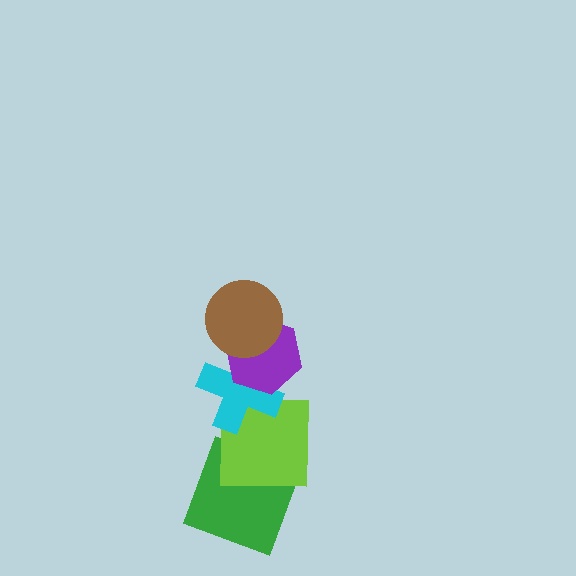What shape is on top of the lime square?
The cyan cross is on top of the lime square.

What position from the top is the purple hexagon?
The purple hexagon is 2nd from the top.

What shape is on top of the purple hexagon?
The brown circle is on top of the purple hexagon.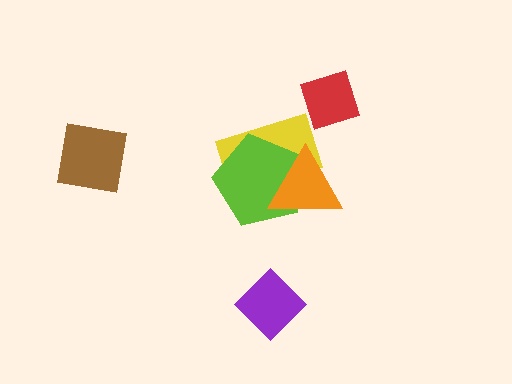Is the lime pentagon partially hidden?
Yes, it is partially covered by another shape.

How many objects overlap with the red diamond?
0 objects overlap with the red diamond.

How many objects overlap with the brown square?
0 objects overlap with the brown square.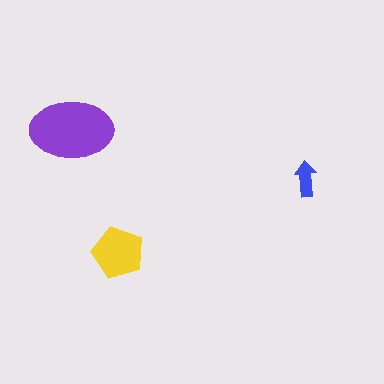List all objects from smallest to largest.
The blue arrow, the yellow pentagon, the purple ellipse.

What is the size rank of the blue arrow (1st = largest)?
3rd.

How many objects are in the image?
There are 3 objects in the image.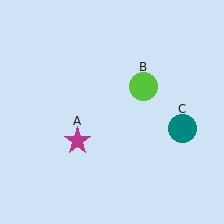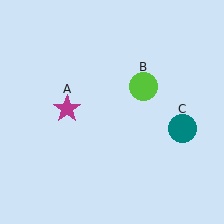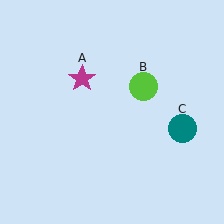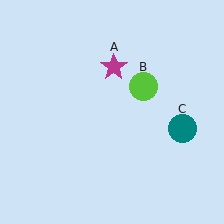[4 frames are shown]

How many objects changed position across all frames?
1 object changed position: magenta star (object A).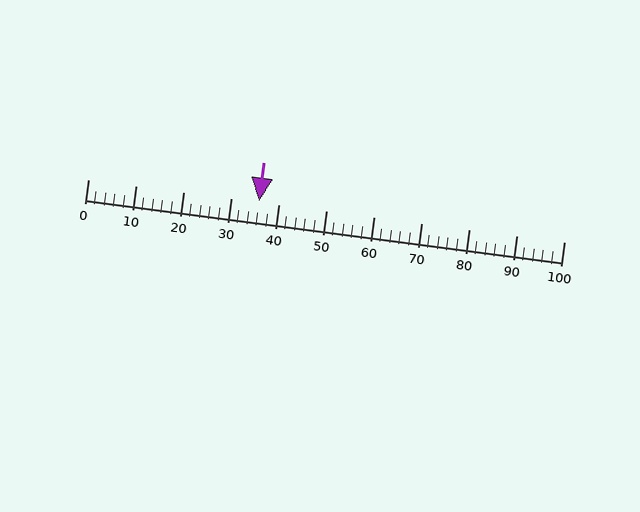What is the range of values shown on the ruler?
The ruler shows values from 0 to 100.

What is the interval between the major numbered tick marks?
The major tick marks are spaced 10 units apart.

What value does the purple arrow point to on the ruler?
The purple arrow points to approximately 36.